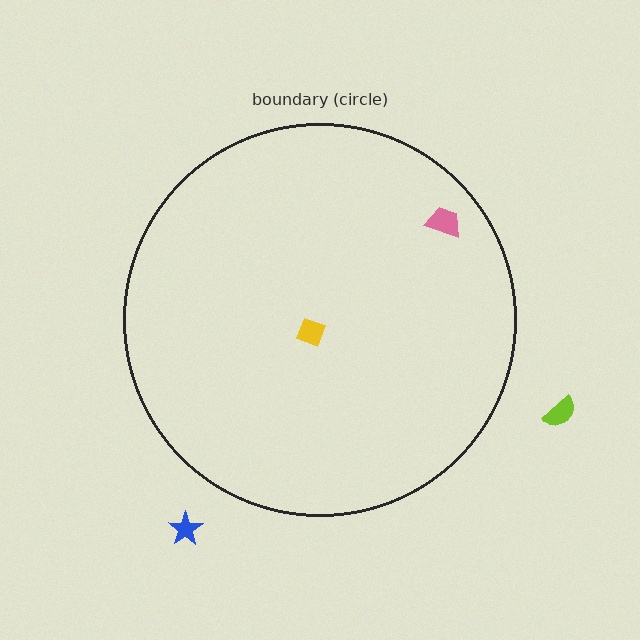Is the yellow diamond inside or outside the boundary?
Inside.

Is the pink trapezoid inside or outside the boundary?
Inside.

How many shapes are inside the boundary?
2 inside, 2 outside.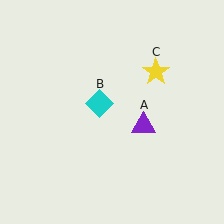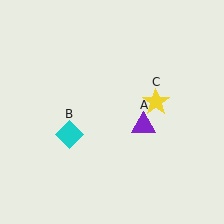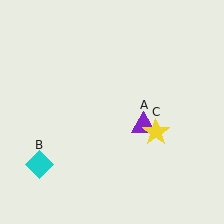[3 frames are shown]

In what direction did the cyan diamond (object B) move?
The cyan diamond (object B) moved down and to the left.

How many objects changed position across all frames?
2 objects changed position: cyan diamond (object B), yellow star (object C).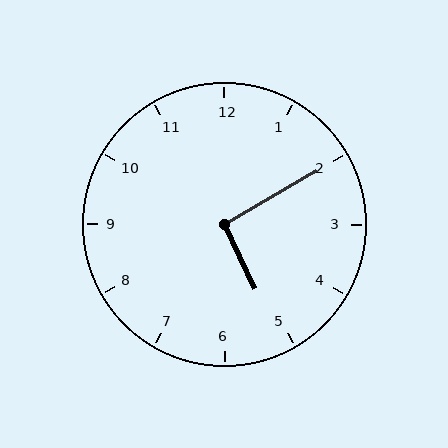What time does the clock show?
5:10.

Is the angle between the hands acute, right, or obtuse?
It is right.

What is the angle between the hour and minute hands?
Approximately 95 degrees.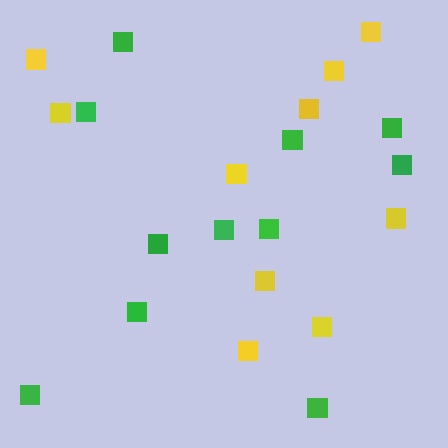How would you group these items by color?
There are 2 groups: one group of green squares (11) and one group of yellow squares (10).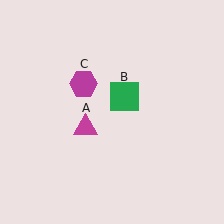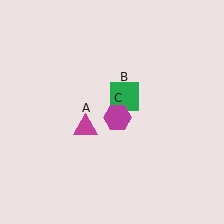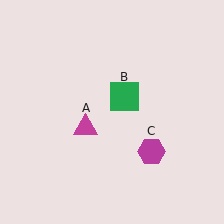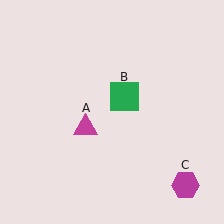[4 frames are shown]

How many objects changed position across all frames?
1 object changed position: magenta hexagon (object C).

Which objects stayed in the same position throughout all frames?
Magenta triangle (object A) and green square (object B) remained stationary.